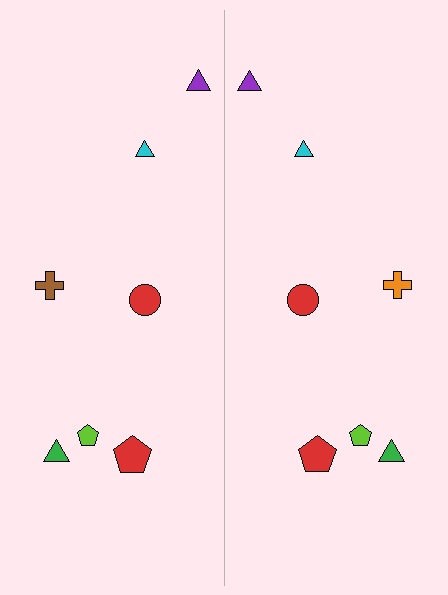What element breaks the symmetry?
The orange cross on the right side breaks the symmetry — its mirror counterpart is brown.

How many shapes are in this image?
There are 14 shapes in this image.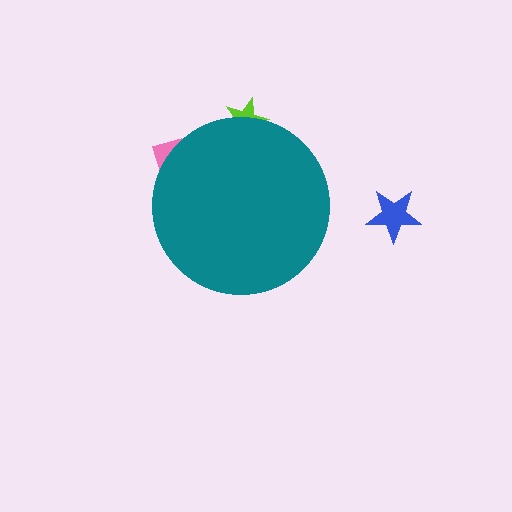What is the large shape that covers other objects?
A teal circle.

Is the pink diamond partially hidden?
Yes, the pink diamond is partially hidden behind the teal circle.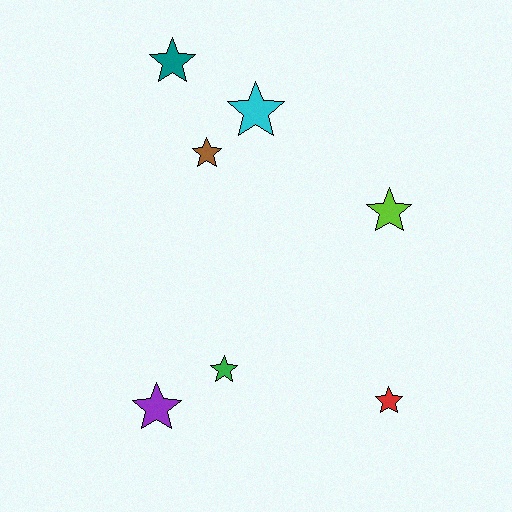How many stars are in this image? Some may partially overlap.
There are 7 stars.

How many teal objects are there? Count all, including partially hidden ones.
There is 1 teal object.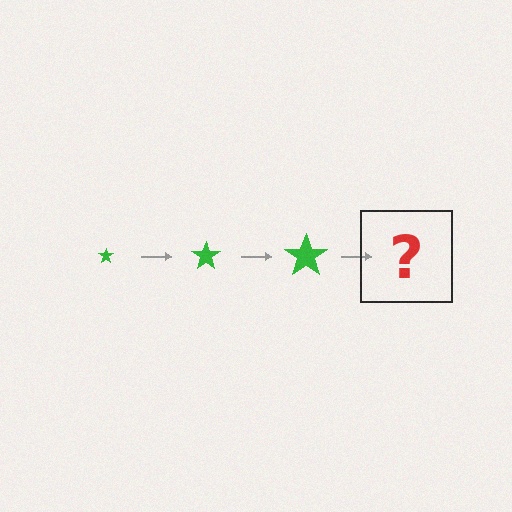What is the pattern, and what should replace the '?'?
The pattern is that the star gets progressively larger each step. The '?' should be a green star, larger than the previous one.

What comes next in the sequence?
The next element should be a green star, larger than the previous one.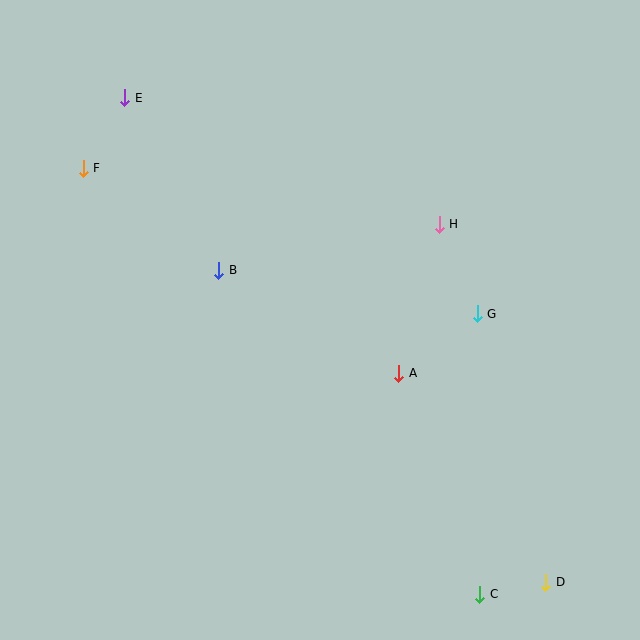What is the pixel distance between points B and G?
The distance between B and G is 262 pixels.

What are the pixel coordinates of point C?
Point C is at (480, 594).